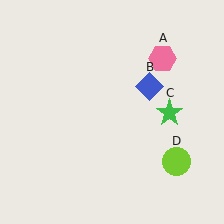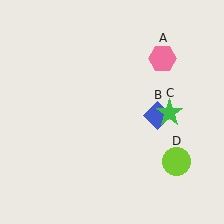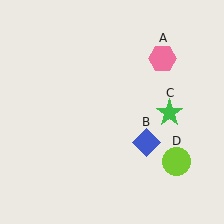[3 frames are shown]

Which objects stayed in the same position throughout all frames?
Pink hexagon (object A) and green star (object C) and lime circle (object D) remained stationary.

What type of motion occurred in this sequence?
The blue diamond (object B) rotated clockwise around the center of the scene.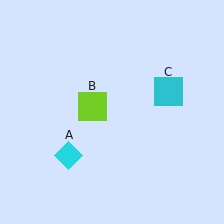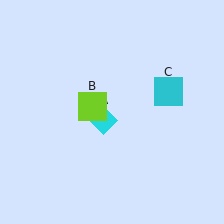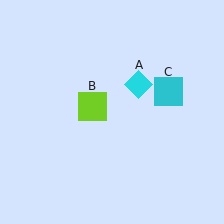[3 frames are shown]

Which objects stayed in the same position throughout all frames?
Lime square (object B) and cyan square (object C) remained stationary.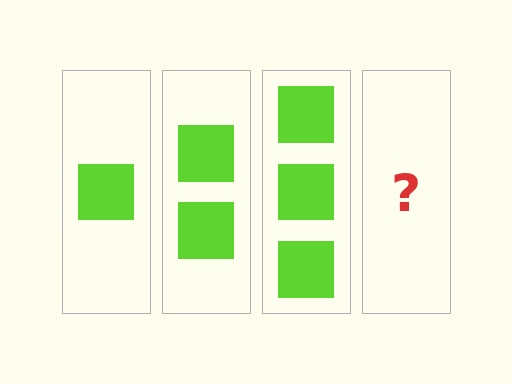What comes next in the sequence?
The next element should be 4 squares.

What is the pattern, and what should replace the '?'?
The pattern is that each step adds one more square. The '?' should be 4 squares.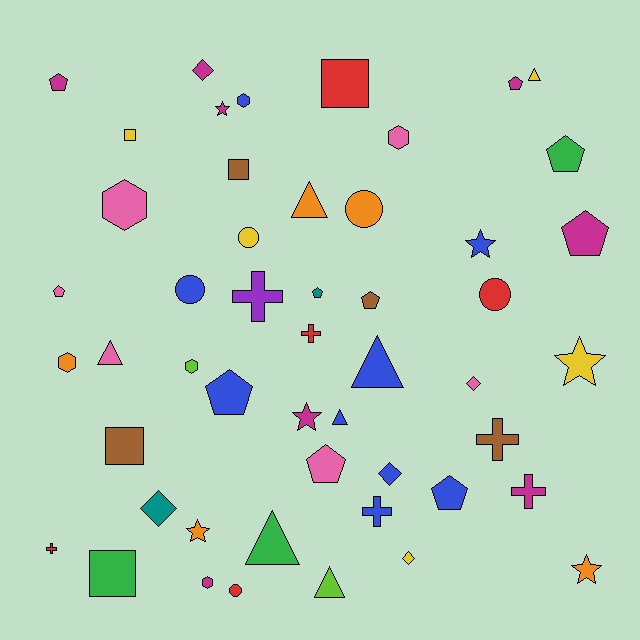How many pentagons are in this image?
There are 10 pentagons.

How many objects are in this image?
There are 50 objects.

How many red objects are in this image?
There are 5 red objects.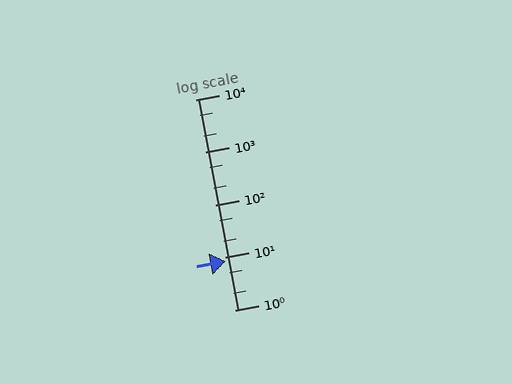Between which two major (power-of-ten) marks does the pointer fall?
The pointer is between 1 and 10.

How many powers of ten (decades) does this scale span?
The scale spans 4 decades, from 1 to 10000.